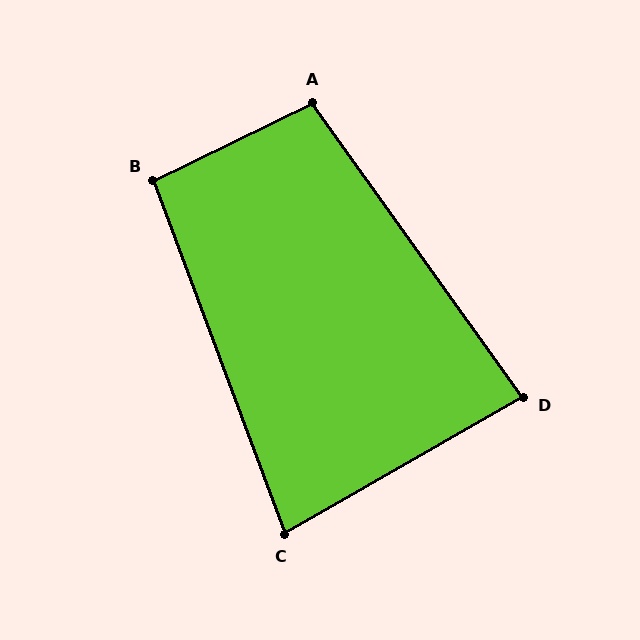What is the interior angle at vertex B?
Approximately 96 degrees (obtuse).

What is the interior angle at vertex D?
Approximately 84 degrees (acute).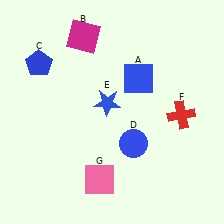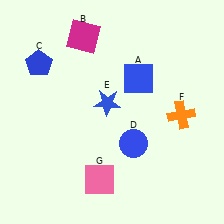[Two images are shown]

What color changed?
The cross (F) changed from red in Image 1 to orange in Image 2.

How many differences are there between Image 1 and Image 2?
There is 1 difference between the two images.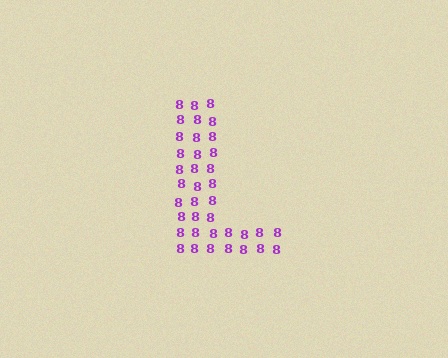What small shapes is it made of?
It is made of small digit 8's.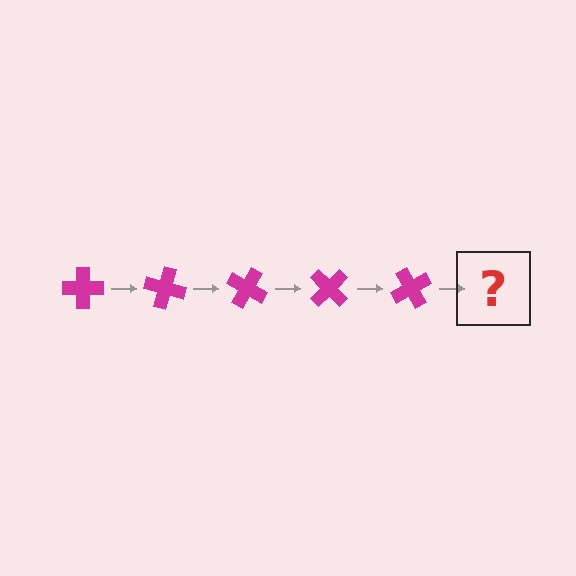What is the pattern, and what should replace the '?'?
The pattern is that the cross rotates 15 degrees each step. The '?' should be a magenta cross rotated 75 degrees.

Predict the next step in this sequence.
The next step is a magenta cross rotated 75 degrees.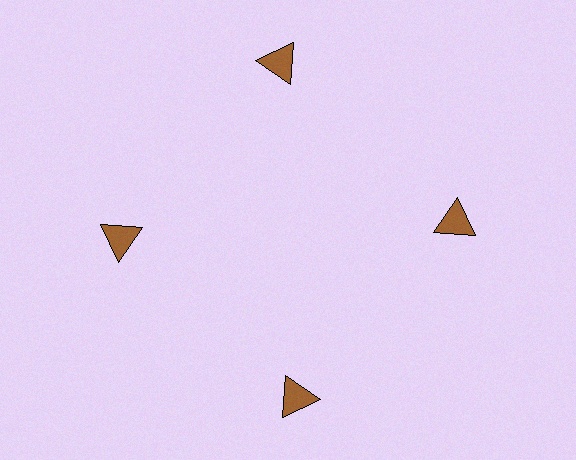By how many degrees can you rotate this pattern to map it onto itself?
The pattern maps onto itself every 90 degrees of rotation.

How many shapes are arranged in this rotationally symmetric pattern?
There are 4 shapes, arranged in 4 groups of 1.